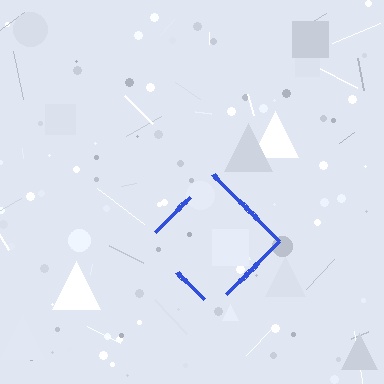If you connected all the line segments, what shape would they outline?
They would outline a diamond.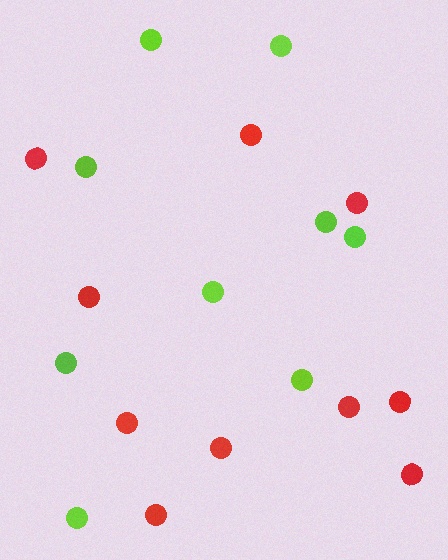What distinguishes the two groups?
There are 2 groups: one group of lime circles (9) and one group of red circles (10).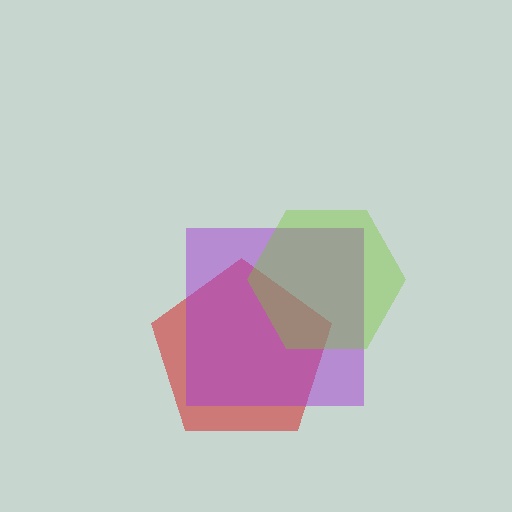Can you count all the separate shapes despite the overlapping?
Yes, there are 3 separate shapes.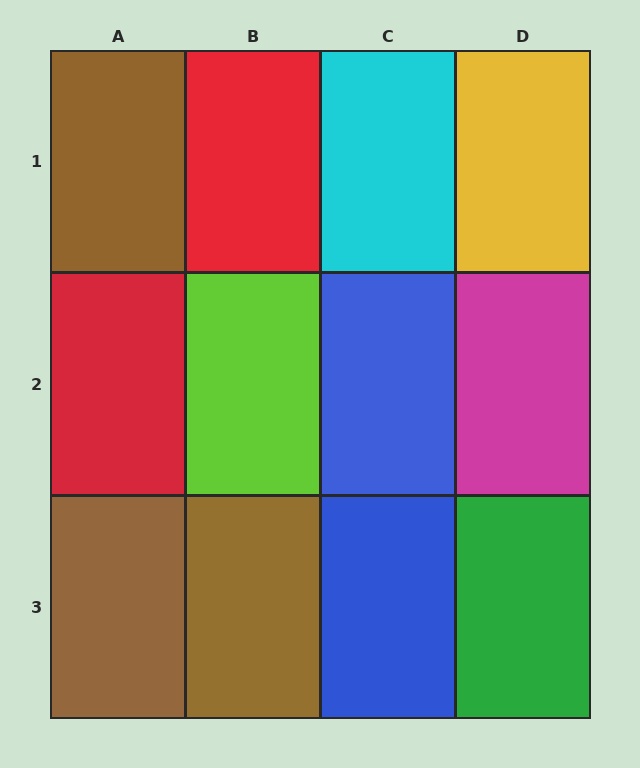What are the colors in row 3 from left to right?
Brown, brown, blue, green.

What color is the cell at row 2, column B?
Lime.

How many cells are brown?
3 cells are brown.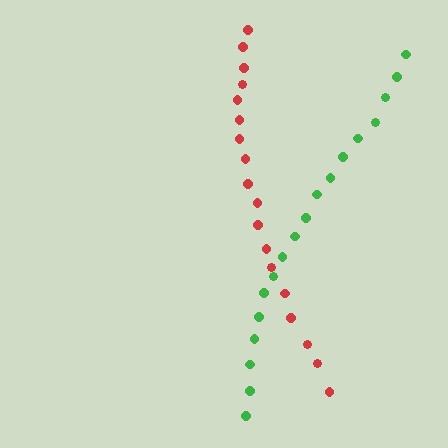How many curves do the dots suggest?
There are 2 distinct paths.